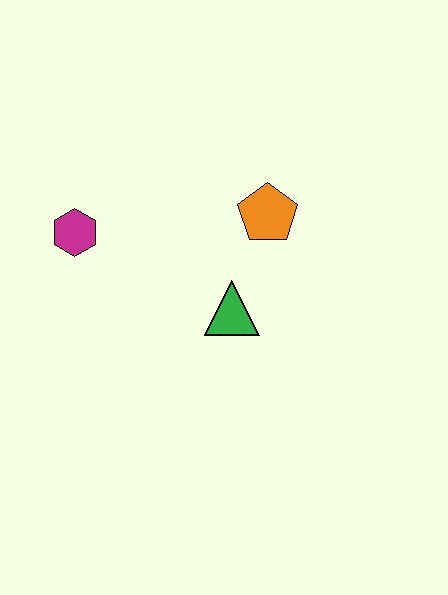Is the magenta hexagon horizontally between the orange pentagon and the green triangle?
No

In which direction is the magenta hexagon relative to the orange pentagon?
The magenta hexagon is to the left of the orange pentagon.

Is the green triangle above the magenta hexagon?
No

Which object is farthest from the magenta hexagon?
The orange pentagon is farthest from the magenta hexagon.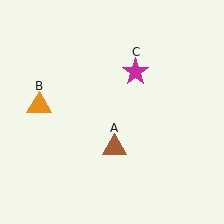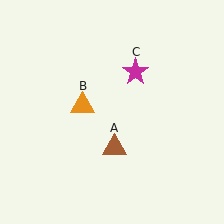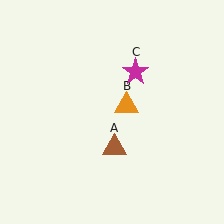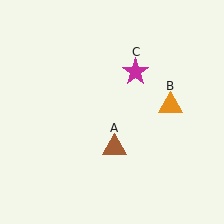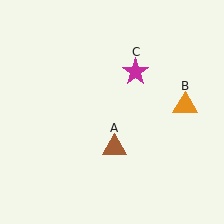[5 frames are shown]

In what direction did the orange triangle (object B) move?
The orange triangle (object B) moved right.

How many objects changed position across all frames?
1 object changed position: orange triangle (object B).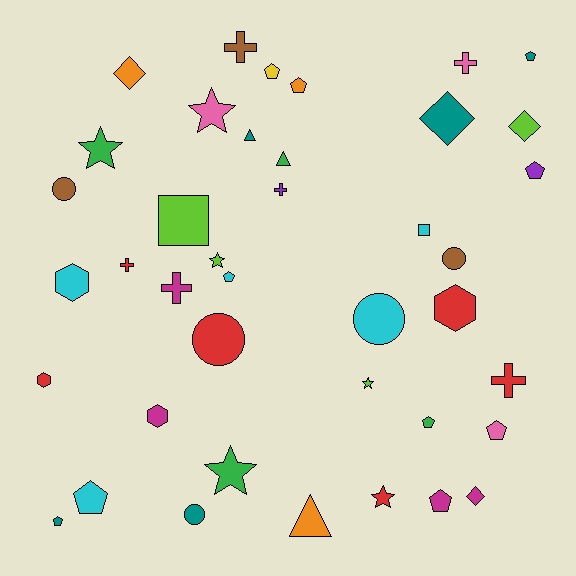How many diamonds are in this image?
There are 4 diamonds.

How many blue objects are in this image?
There are no blue objects.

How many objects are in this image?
There are 40 objects.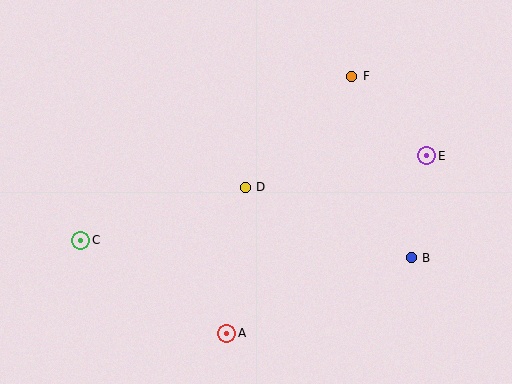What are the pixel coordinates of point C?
Point C is at (81, 240).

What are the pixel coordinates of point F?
Point F is at (352, 76).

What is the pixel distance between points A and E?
The distance between A and E is 267 pixels.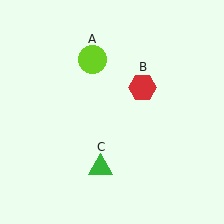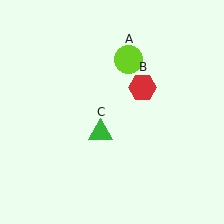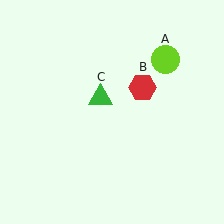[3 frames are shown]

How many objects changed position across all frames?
2 objects changed position: lime circle (object A), green triangle (object C).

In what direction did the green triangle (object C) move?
The green triangle (object C) moved up.